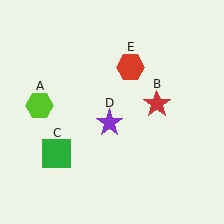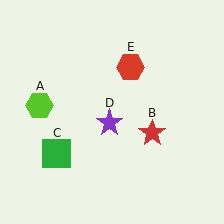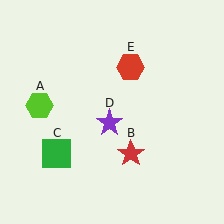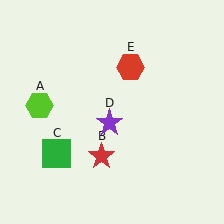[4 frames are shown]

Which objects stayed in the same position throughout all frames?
Lime hexagon (object A) and green square (object C) and purple star (object D) and red hexagon (object E) remained stationary.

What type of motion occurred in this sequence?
The red star (object B) rotated clockwise around the center of the scene.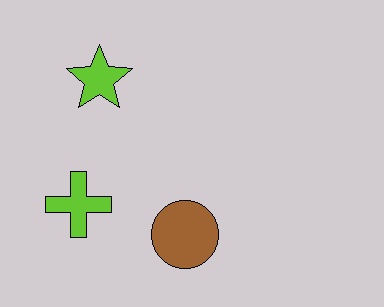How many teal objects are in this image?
There are no teal objects.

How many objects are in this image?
There are 3 objects.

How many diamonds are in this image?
There are no diamonds.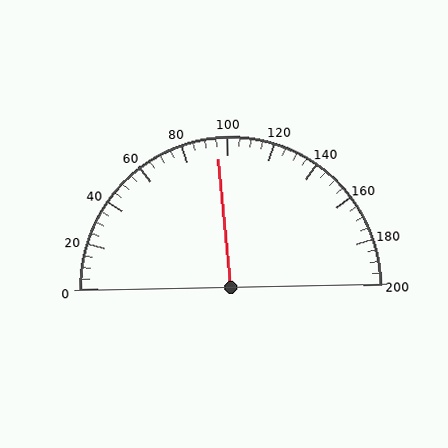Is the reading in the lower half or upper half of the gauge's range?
The reading is in the lower half of the range (0 to 200).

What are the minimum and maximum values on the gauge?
The gauge ranges from 0 to 200.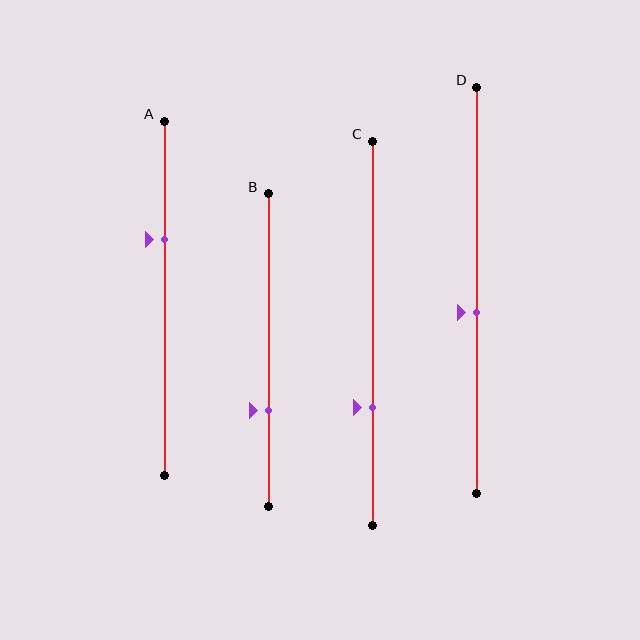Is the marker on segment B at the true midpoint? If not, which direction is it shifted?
No, the marker on segment B is shifted downward by about 19% of the segment length.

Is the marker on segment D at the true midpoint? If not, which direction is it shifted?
No, the marker on segment D is shifted downward by about 6% of the segment length.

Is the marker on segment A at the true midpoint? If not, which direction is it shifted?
No, the marker on segment A is shifted upward by about 17% of the segment length.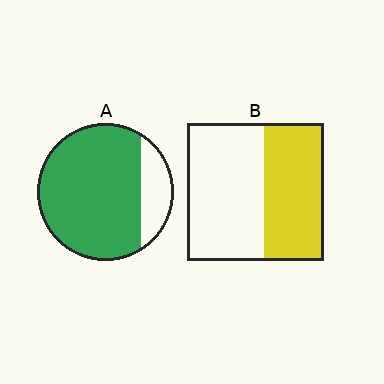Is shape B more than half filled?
No.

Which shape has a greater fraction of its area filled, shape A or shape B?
Shape A.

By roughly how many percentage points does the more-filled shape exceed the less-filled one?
By roughly 40 percentage points (A over B).